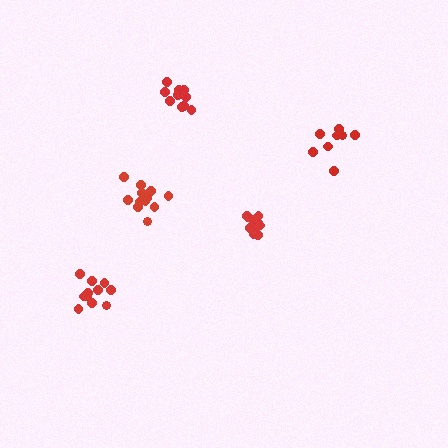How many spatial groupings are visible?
There are 5 spatial groupings.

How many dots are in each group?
Group 1: 10 dots, Group 2: 8 dots, Group 3: 10 dots, Group 4: 14 dots, Group 5: 12 dots (54 total).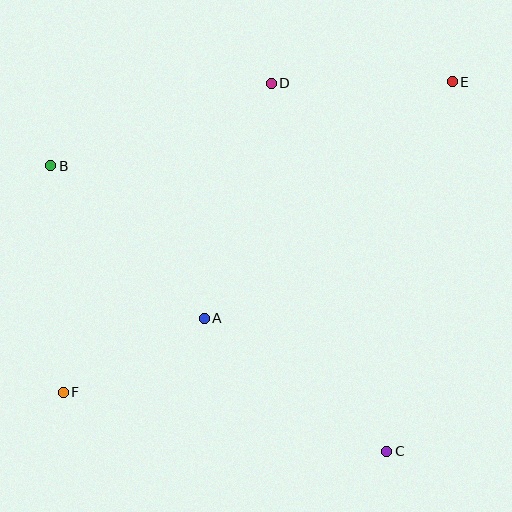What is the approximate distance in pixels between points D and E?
The distance between D and E is approximately 181 pixels.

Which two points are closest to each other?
Points A and F are closest to each other.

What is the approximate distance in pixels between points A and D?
The distance between A and D is approximately 245 pixels.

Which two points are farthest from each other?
Points E and F are farthest from each other.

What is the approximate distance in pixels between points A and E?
The distance between A and E is approximately 343 pixels.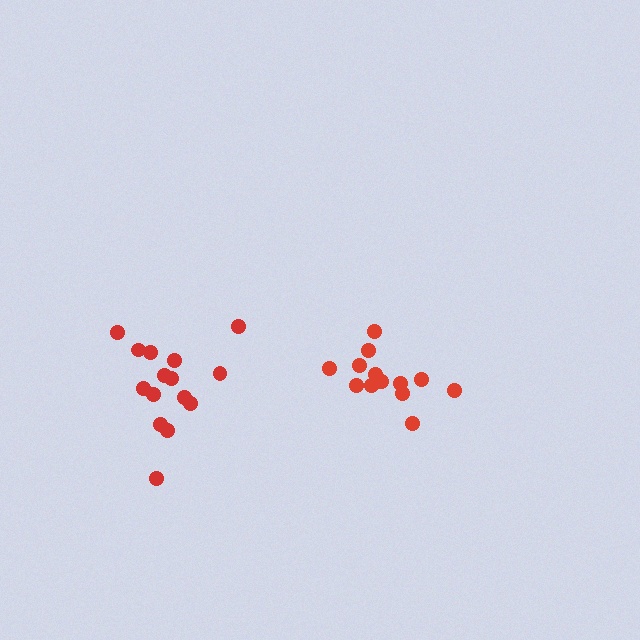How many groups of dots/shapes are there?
There are 2 groups.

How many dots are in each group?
Group 1: 14 dots, Group 2: 15 dots (29 total).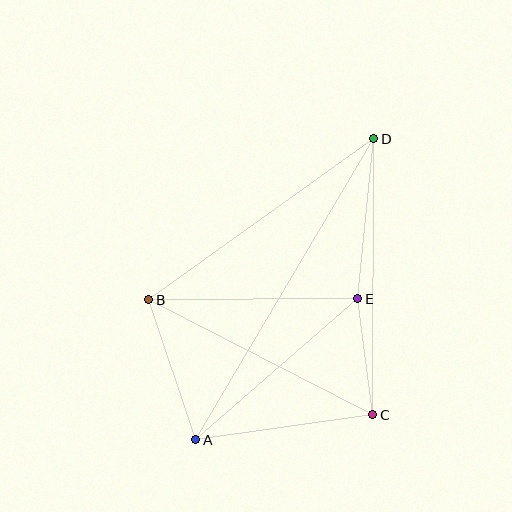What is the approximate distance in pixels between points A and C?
The distance between A and C is approximately 179 pixels.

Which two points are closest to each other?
Points C and E are closest to each other.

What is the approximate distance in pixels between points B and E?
The distance between B and E is approximately 209 pixels.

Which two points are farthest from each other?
Points A and D are farthest from each other.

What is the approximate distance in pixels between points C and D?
The distance between C and D is approximately 276 pixels.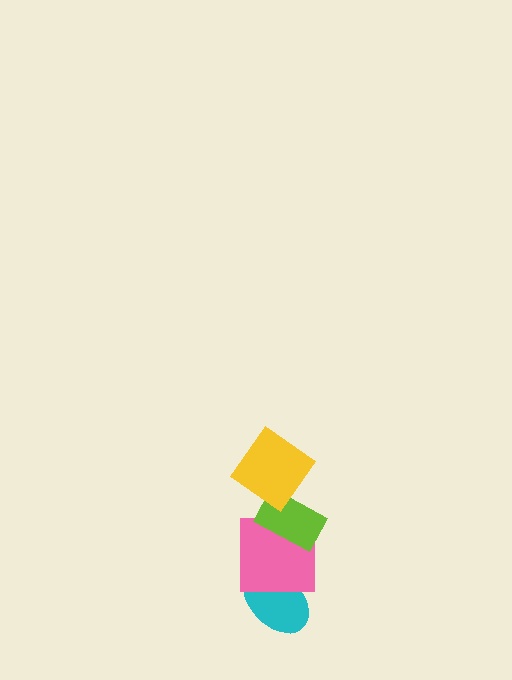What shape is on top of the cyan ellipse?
The pink square is on top of the cyan ellipse.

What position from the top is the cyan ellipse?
The cyan ellipse is 4th from the top.